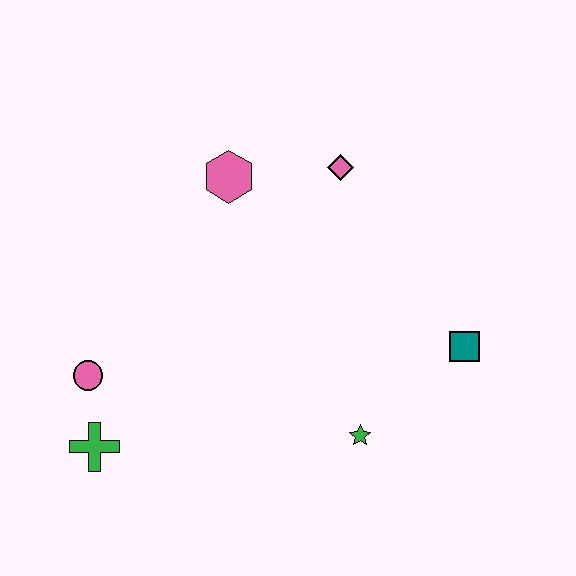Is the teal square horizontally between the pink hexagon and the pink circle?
No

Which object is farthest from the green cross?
The teal square is farthest from the green cross.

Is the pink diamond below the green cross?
No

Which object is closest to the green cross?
The pink circle is closest to the green cross.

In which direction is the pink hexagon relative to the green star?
The pink hexagon is above the green star.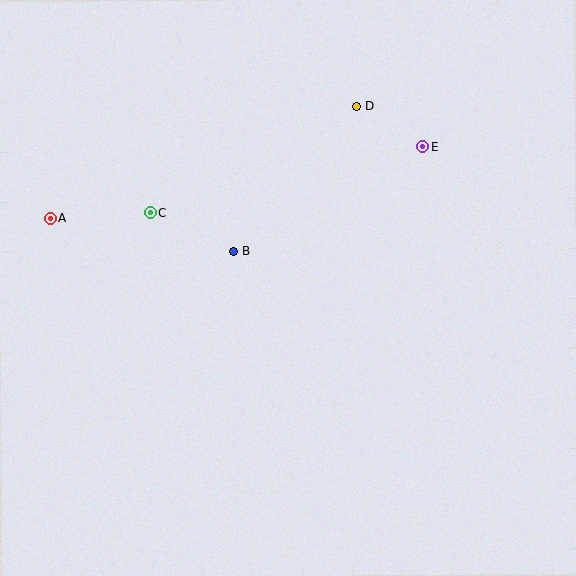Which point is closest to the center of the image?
Point B at (233, 252) is closest to the center.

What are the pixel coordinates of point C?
Point C is at (151, 213).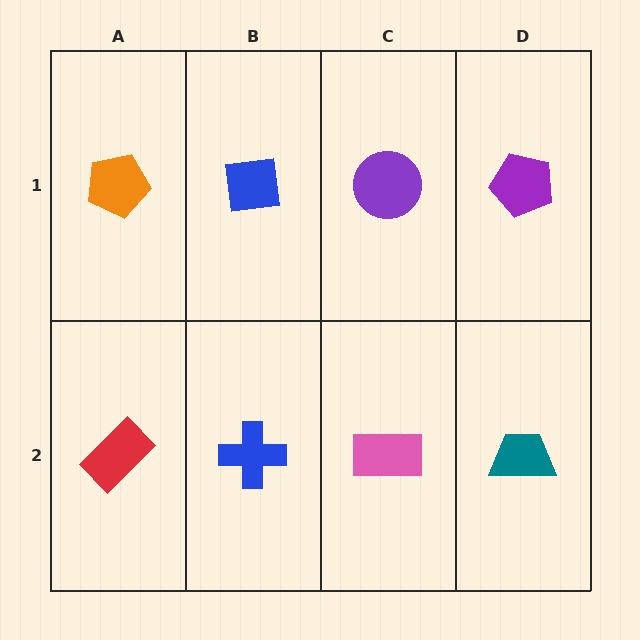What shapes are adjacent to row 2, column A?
An orange pentagon (row 1, column A), a blue cross (row 2, column B).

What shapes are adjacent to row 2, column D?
A purple pentagon (row 1, column D), a pink rectangle (row 2, column C).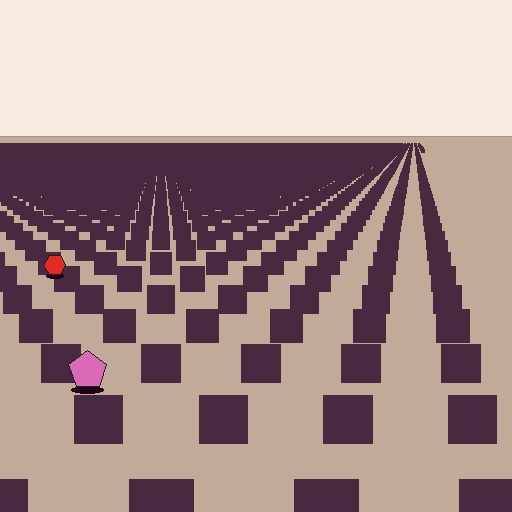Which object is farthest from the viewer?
The red hexagon is farthest from the viewer. It appears smaller and the ground texture around it is denser.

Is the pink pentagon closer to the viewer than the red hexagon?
Yes. The pink pentagon is closer — you can tell from the texture gradient: the ground texture is coarser near it.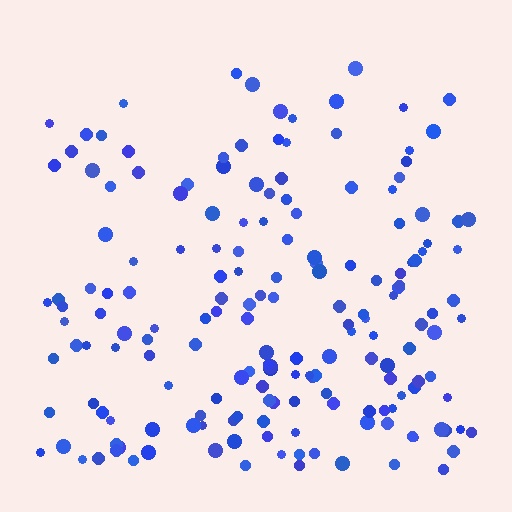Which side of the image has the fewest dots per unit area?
The top.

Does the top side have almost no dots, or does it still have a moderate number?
Still a moderate number, just noticeably fewer than the bottom.